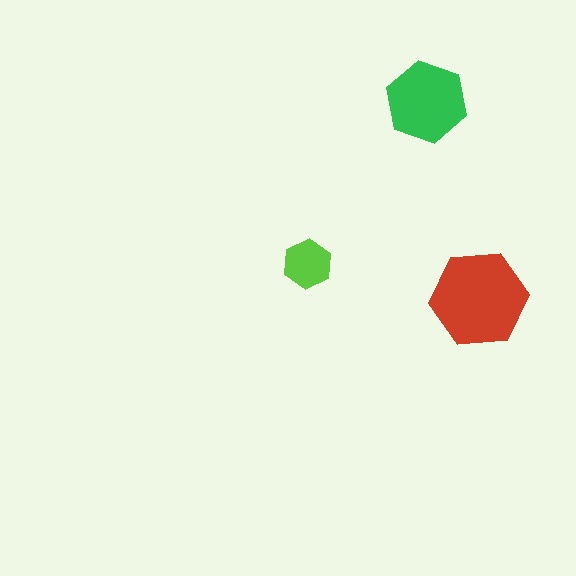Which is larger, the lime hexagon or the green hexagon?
The green one.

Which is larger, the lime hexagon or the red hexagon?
The red one.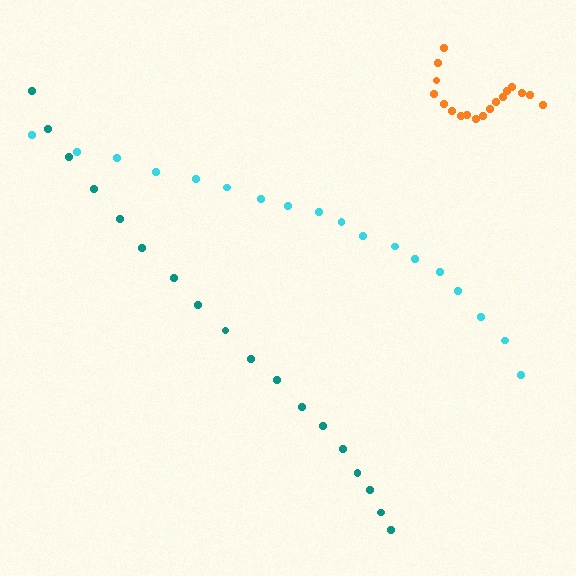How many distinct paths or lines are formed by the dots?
There are 3 distinct paths.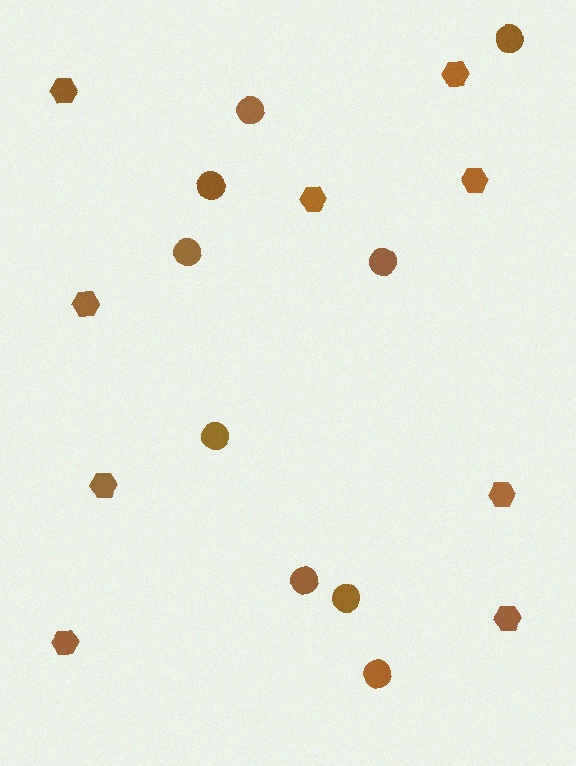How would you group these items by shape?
There are 2 groups: one group of hexagons (9) and one group of circles (9).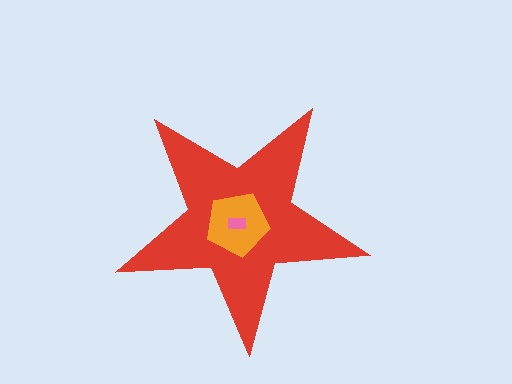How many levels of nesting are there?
3.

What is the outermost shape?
The red star.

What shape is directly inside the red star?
The orange pentagon.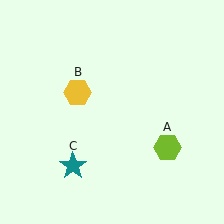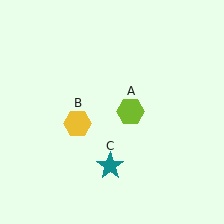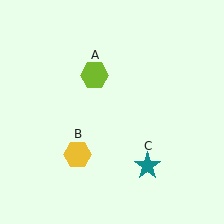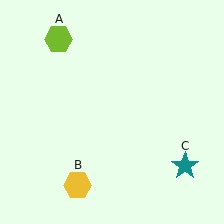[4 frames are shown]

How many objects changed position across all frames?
3 objects changed position: lime hexagon (object A), yellow hexagon (object B), teal star (object C).